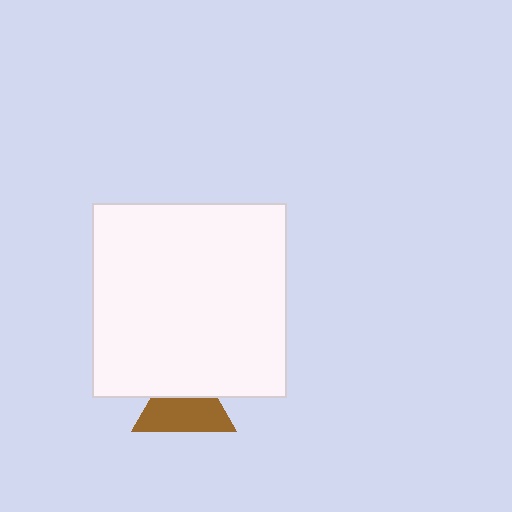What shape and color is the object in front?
The object in front is a white square.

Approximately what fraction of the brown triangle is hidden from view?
Roughly 40% of the brown triangle is hidden behind the white square.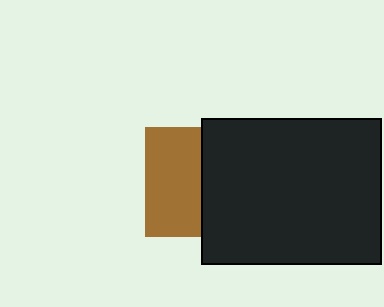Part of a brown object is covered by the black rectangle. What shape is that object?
It is a square.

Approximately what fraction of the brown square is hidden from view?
Roughly 49% of the brown square is hidden behind the black rectangle.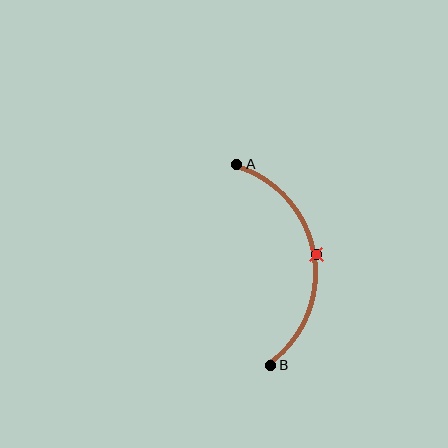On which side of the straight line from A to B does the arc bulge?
The arc bulges to the right of the straight line connecting A and B.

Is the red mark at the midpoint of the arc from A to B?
Yes. The red mark lies on the arc at equal arc-length from both A and B — it is the arc midpoint.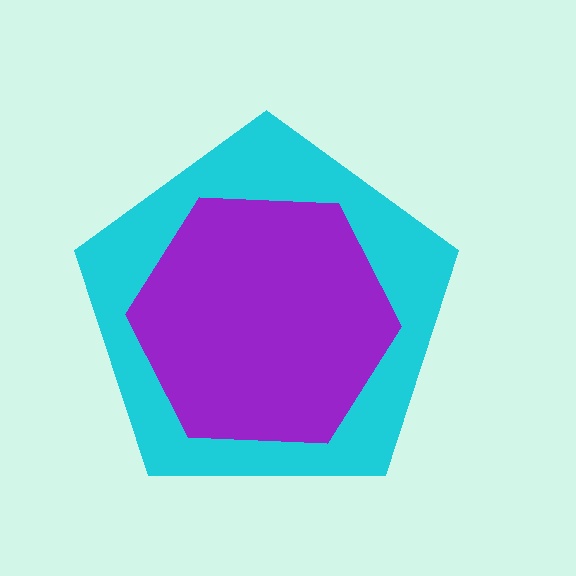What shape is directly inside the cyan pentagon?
The purple hexagon.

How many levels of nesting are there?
2.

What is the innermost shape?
The purple hexagon.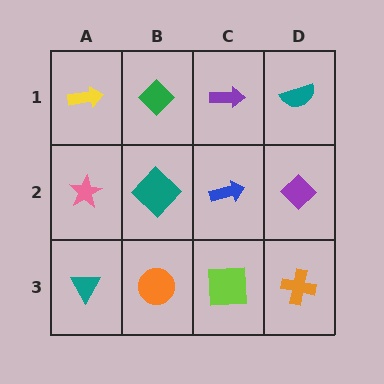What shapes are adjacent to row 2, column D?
A teal semicircle (row 1, column D), an orange cross (row 3, column D), a blue arrow (row 2, column C).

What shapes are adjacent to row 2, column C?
A purple arrow (row 1, column C), a lime square (row 3, column C), a teal diamond (row 2, column B), a purple diamond (row 2, column D).